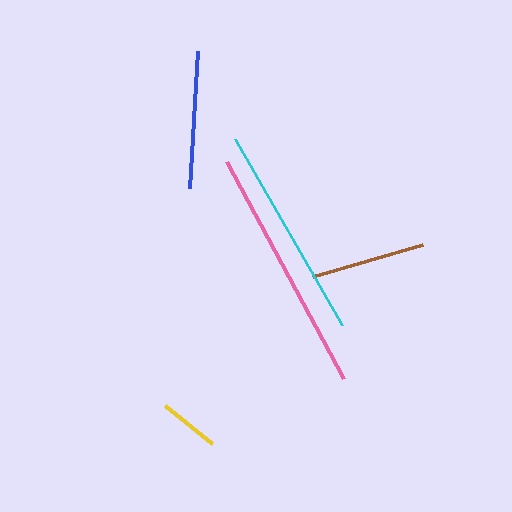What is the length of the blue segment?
The blue segment is approximately 137 pixels long.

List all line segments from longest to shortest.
From longest to shortest: pink, cyan, blue, brown, yellow.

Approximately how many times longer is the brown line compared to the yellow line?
The brown line is approximately 1.9 times the length of the yellow line.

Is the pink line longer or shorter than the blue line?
The pink line is longer than the blue line.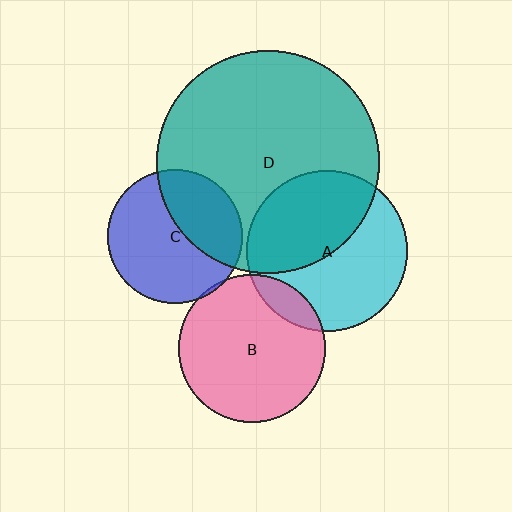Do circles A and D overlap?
Yes.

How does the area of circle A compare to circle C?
Approximately 1.4 times.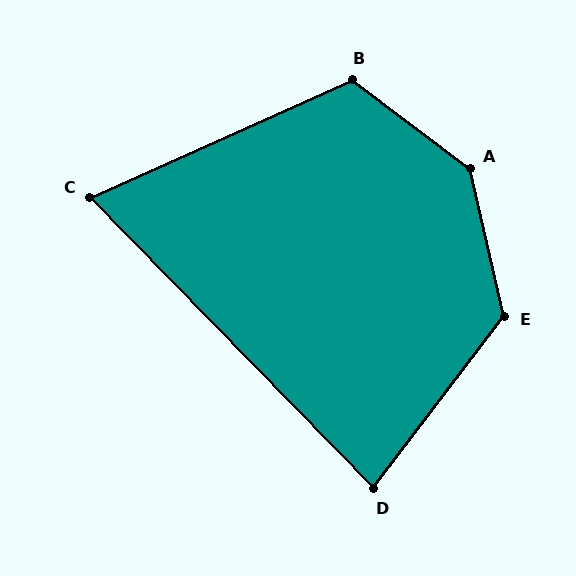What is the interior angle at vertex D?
Approximately 81 degrees (acute).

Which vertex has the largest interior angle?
A, at approximately 140 degrees.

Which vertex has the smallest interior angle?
C, at approximately 70 degrees.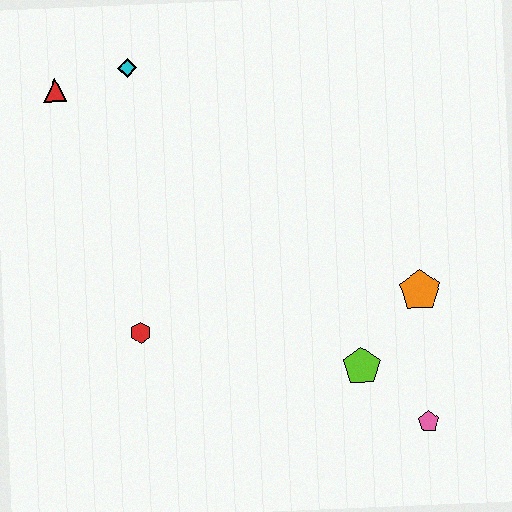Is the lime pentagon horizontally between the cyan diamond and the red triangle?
No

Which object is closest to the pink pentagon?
The lime pentagon is closest to the pink pentagon.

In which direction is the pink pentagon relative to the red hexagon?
The pink pentagon is to the right of the red hexagon.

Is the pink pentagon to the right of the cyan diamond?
Yes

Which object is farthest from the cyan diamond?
The pink pentagon is farthest from the cyan diamond.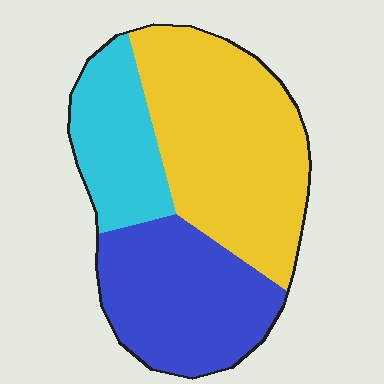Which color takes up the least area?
Cyan, at roughly 20%.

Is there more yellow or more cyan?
Yellow.